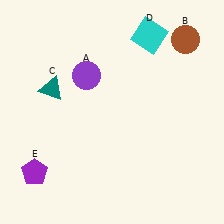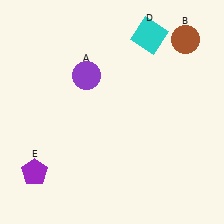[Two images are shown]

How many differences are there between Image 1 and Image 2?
There is 1 difference between the two images.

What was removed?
The teal triangle (C) was removed in Image 2.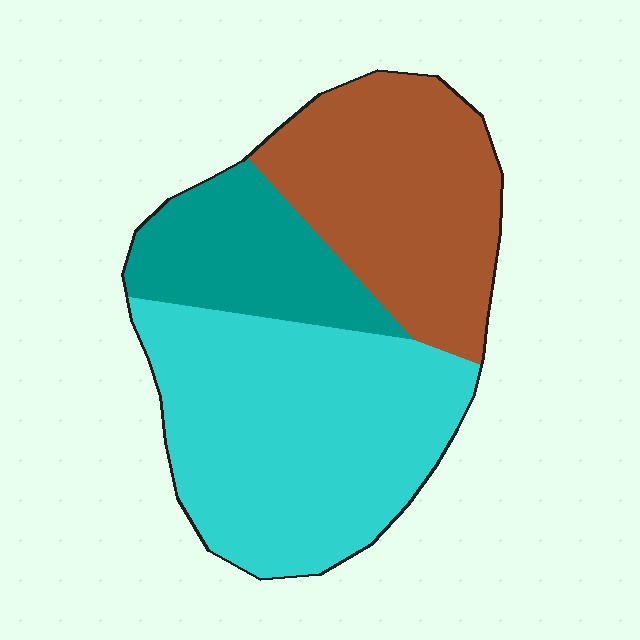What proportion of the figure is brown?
Brown covers roughly 35% of the figure.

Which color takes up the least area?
Teal, at roughly 20%.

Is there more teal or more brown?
Brown.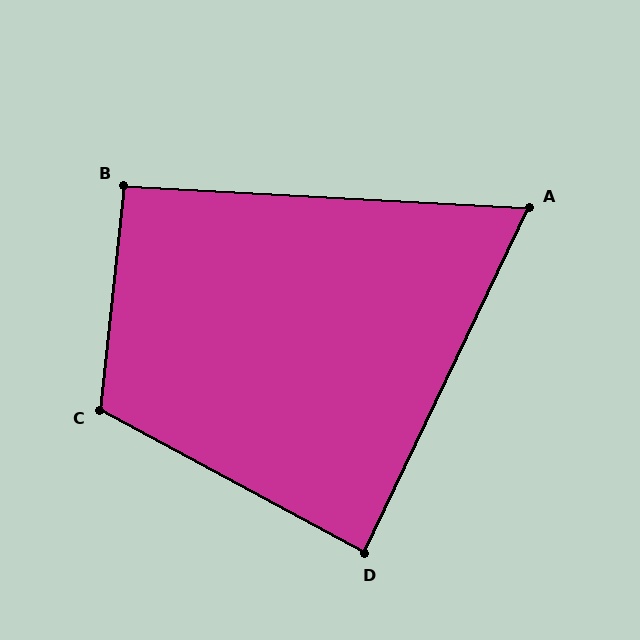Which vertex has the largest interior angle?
C, at approximately 112 degrees.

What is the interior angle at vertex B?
Approximately 93 degrees (approximately right).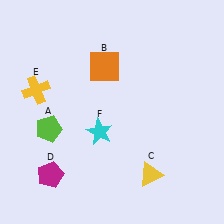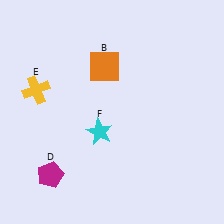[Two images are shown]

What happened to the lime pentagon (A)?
The lime pentagon (A) was removed in Image 2. It was in the bottom-left area of Image 1.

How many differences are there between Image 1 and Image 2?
There are 2 differences between the two images.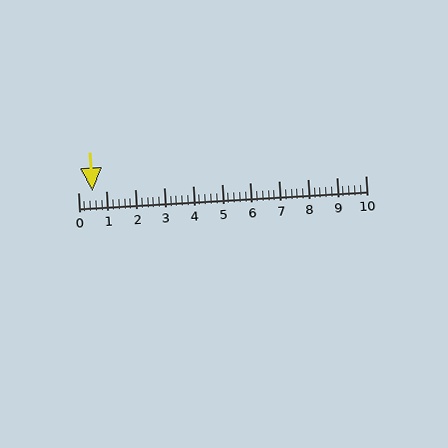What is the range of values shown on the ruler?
The ruler shows values from 0 to 10.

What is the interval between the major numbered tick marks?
The major tick marks are spaced 1 units apart.